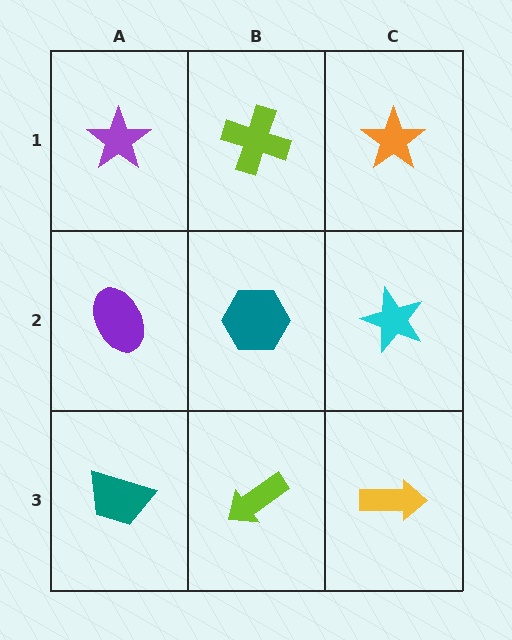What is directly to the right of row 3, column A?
A lime arrow.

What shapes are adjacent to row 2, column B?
A lime cross (row 1, column B), a lime arrow (row 3, column B), a purple ellipse (row 2, column A), a cyan star (row 2, column C).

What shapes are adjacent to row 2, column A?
A purple star (row 1, column A), a teal trapezoid (row 3, column A), a teal hexagon (row 2, column B).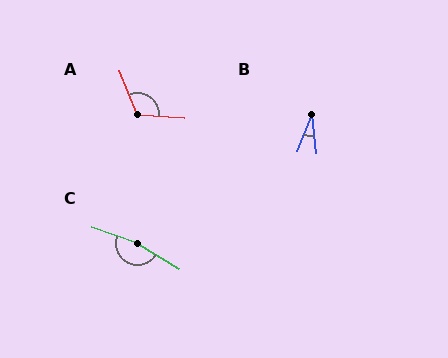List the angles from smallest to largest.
B (27°), A (115°), C (168°).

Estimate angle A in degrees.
Approximately 115 degrees.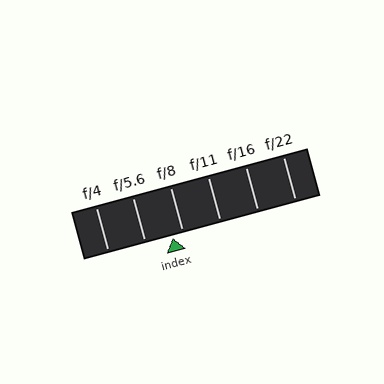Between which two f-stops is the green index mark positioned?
The index mark is between f/5.6 and f/8.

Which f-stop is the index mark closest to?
The index mark is closest to f/8.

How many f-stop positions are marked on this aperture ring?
There are 6 f-stop positions marked.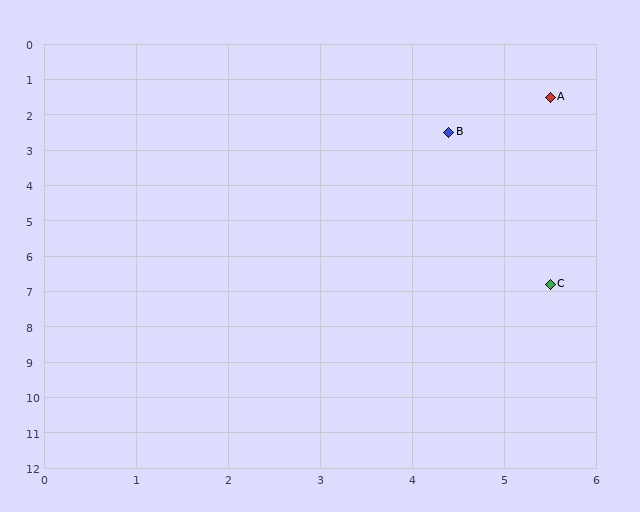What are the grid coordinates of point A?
Point A is at approximately (5.5, 1.5).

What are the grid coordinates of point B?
Point B is at approximately (4.4, 2.5).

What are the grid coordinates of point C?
Point C is at approximately (5.5, 6.8).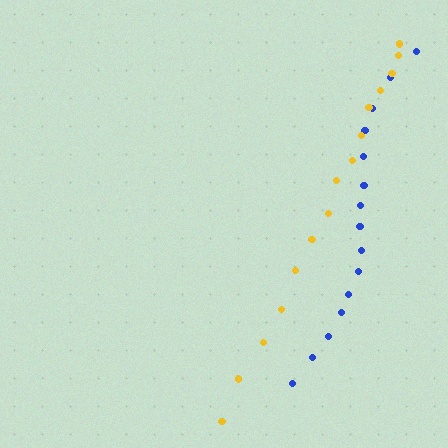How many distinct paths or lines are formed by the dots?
There are 2 distinct paths.